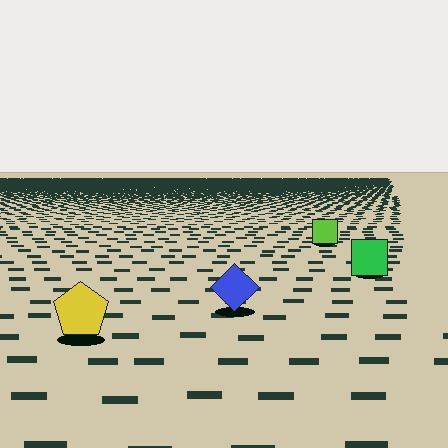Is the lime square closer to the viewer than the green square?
No. The green square is closer — you can tell from the texture gradient: the ground texture is coarser near it.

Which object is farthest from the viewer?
The lime square is farthest from the viewer. It appears smaller and the ground texture around it is denser.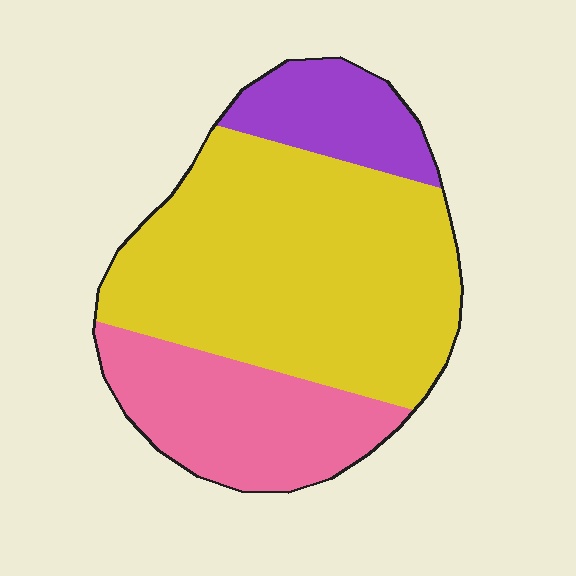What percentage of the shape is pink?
Pink covers 26% of the shape.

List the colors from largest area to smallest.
From largest to smallest: yellow, pink, purple.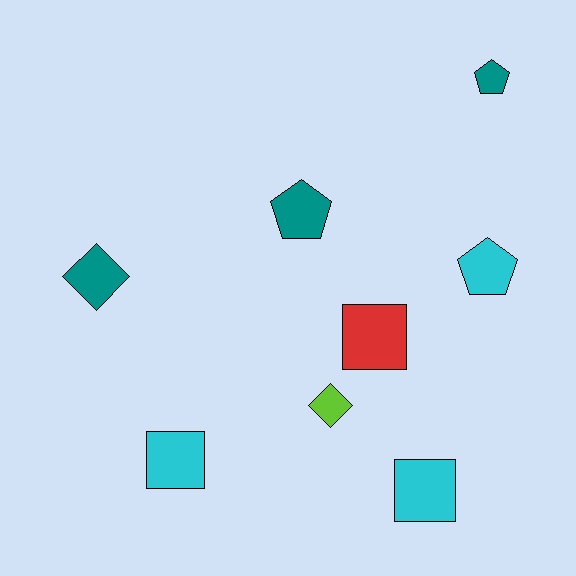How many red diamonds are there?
There are no red diamonds.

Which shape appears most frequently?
Square, with 3 objects.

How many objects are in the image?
There are 8 objects.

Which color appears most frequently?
Cyan, with 3 objects.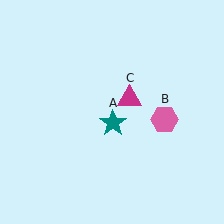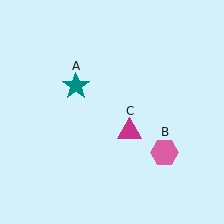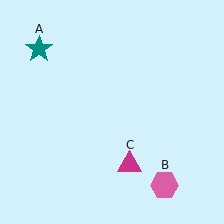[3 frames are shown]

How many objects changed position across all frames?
3 objects changed position: teal star (object A), pink hexagon (object B), magenta triangle (object C).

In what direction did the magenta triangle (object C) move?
The magenta triangle (object C) moved down.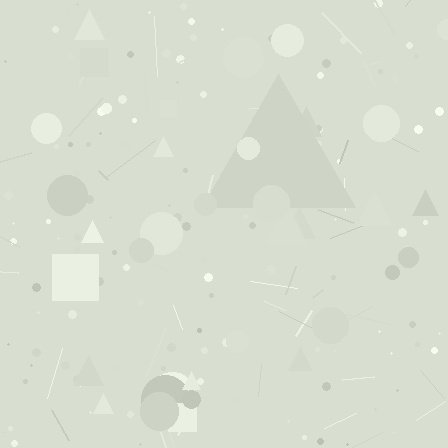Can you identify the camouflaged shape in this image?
The camouflaged shape is a triangle.